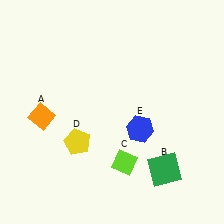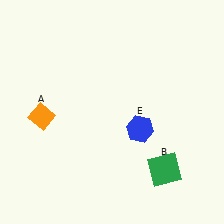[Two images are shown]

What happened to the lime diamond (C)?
The lime diamond (C) was removed in Image 2. It was in the bottom-right area of Image 1.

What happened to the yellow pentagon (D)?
The yellow pentagon (D) was removed in Image 2. It was in the bottom-left area of Image 1.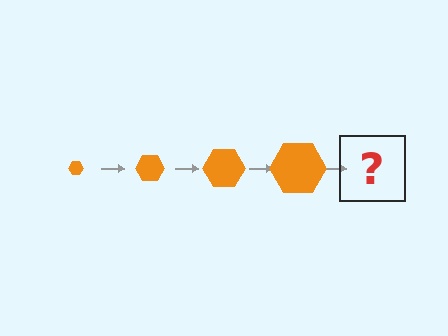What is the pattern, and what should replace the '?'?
The pattern is that the hexagon gets progressively larger each step. The '?' should be an orange hexagon, larger than the previous one.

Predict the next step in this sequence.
The next step is an orange hexagon, larger than the previous one.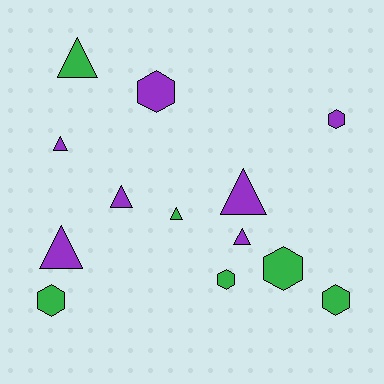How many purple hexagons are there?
There are 2 purple hexagons.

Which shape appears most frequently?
Triangle, with 7 objects.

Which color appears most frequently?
Purple, with 7 objects.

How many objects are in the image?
There are 13 objects.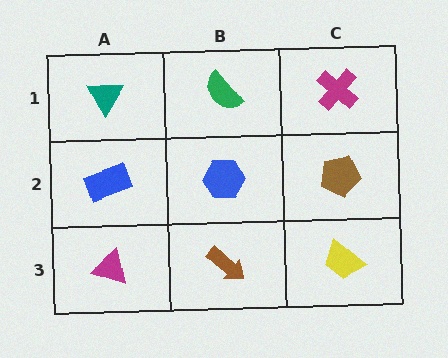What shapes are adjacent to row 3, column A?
A blue rectangle (row 2, column A), a brown arrow (row 3, column B).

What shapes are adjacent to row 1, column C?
A brown pentagon (row 2, column C), a green semicircle (row 1, column B).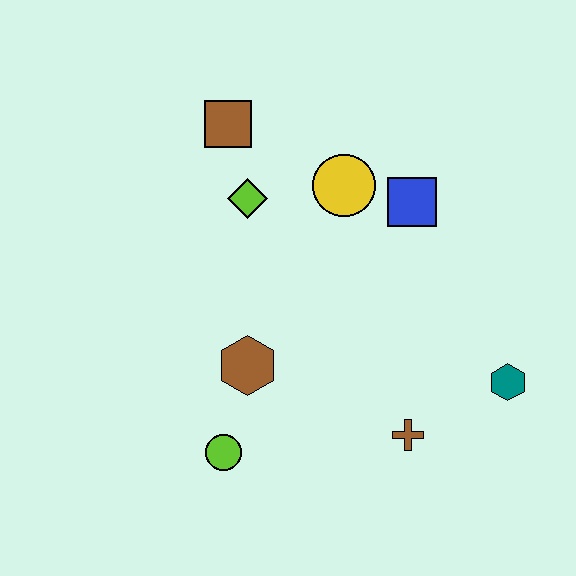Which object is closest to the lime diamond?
The brown square is closest to the lime diamond.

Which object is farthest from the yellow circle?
The lime circle is farthest from the yellow circle.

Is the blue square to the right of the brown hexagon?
Yes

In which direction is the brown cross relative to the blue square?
The brown cross is below the blue square.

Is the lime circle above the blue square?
No